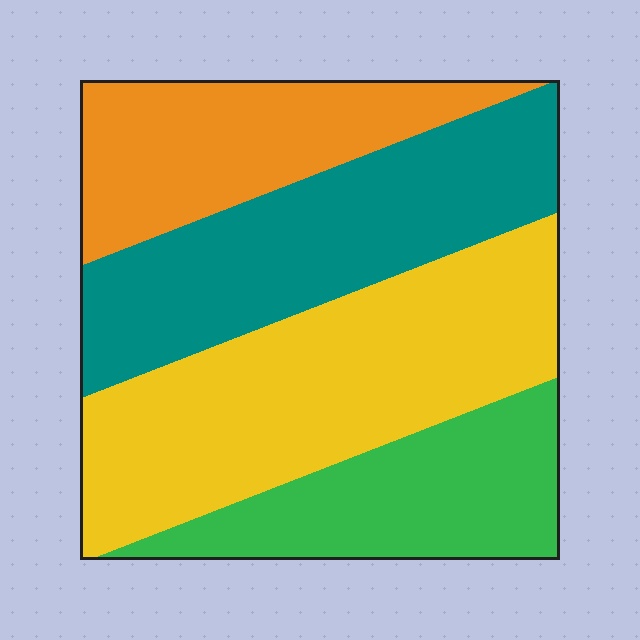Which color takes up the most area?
Yellow, at roughly 35%.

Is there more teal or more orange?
Teal.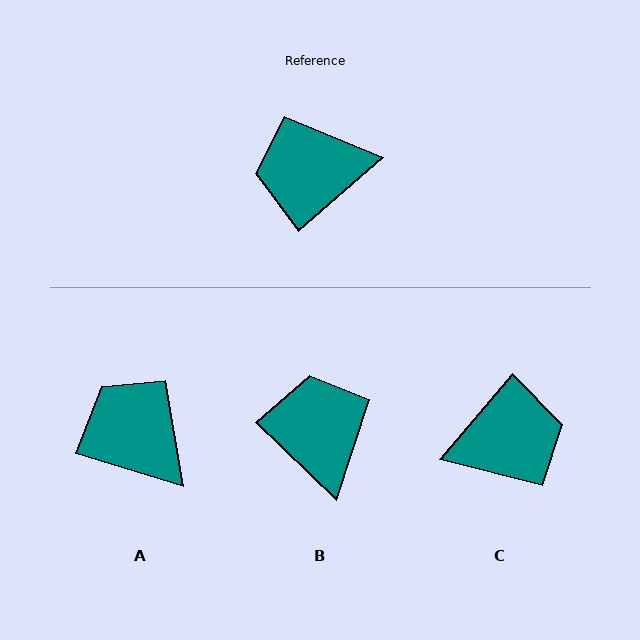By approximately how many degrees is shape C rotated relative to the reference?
Approximately 172 degrees clockwise.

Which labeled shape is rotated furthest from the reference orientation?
C, about 172 degrees away.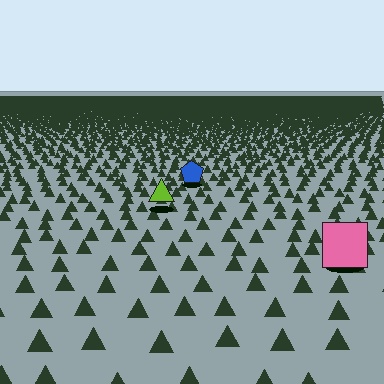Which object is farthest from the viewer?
The blue pentagon is farthest from the viewer. It appears smaller and the ground texture around it is denser.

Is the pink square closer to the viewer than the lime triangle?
Yes. The pink square is closer — you can tell from the texture gradient: the ground texture is coarser near it.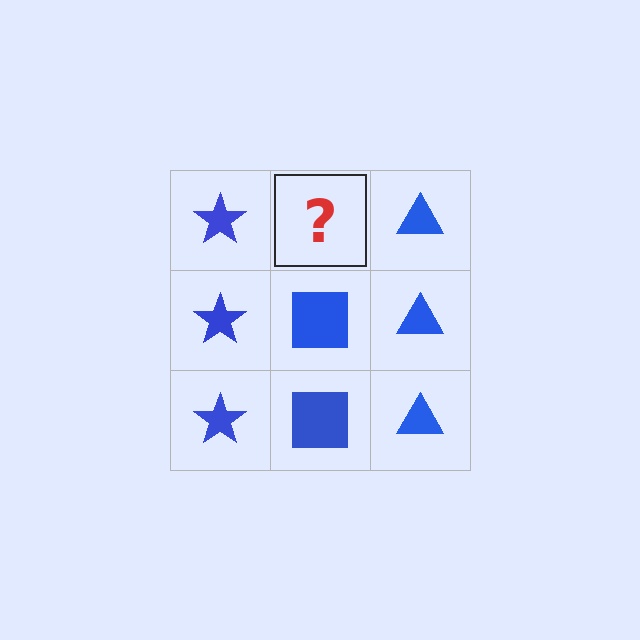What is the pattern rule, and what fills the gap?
The rule is that each column has a consistent shape. The gap should be filled with a blue square.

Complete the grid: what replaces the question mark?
The question mark should be replaced with a blue square.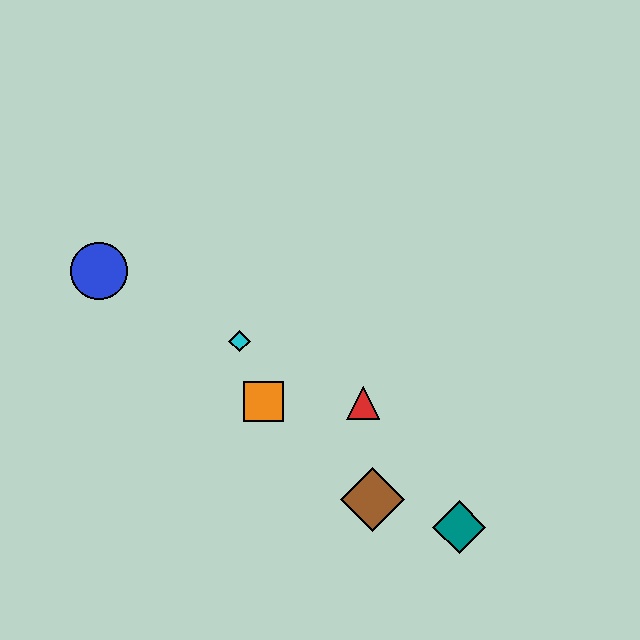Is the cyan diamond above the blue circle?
No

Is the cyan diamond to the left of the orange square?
Yes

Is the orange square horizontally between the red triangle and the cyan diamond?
Yes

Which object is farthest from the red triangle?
The blue circle is farthest from the red triangle.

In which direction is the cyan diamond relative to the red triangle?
The cyan diamond is to the left of the red triangle.